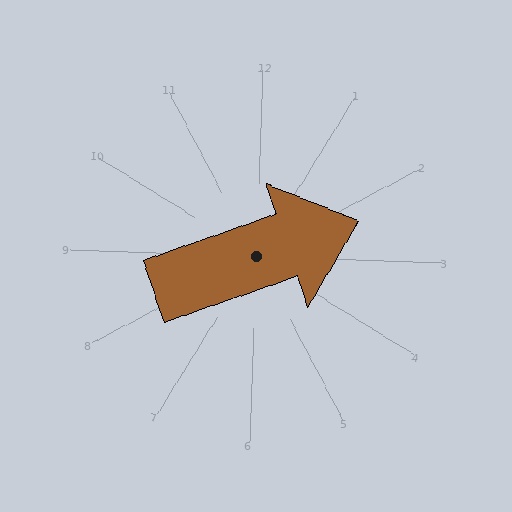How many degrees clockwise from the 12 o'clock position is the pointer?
Approximately 69 degrees.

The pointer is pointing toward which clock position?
Roughly 2 o'clock.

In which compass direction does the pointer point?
East.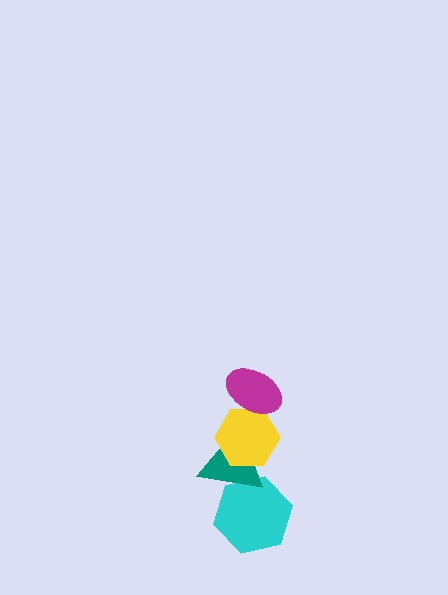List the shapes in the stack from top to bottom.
From top to bottom: the magenta ellipse, the yellow hexagon, the teal triangle, the cyan hexagon.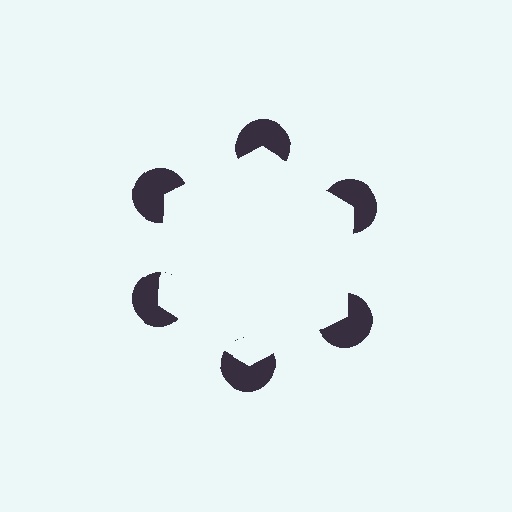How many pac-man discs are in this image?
There are 6 — one at each vertex of the illusory hexagon.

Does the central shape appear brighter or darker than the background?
It typically appears slightly brighter than the background, even though no actual brightness change is drawn.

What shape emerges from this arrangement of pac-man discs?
An illusory hexagon — its edges are inferred from the aligned wedge cuts in the pac-man discs, not physically drawn.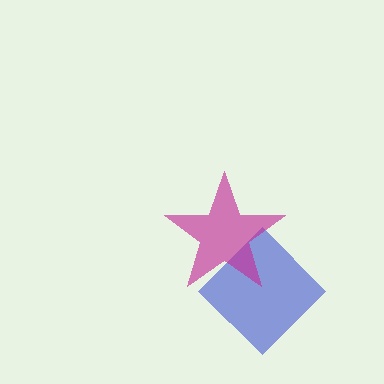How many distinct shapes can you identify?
There are 2 distinct shapes: a blue diamond, a magenta star.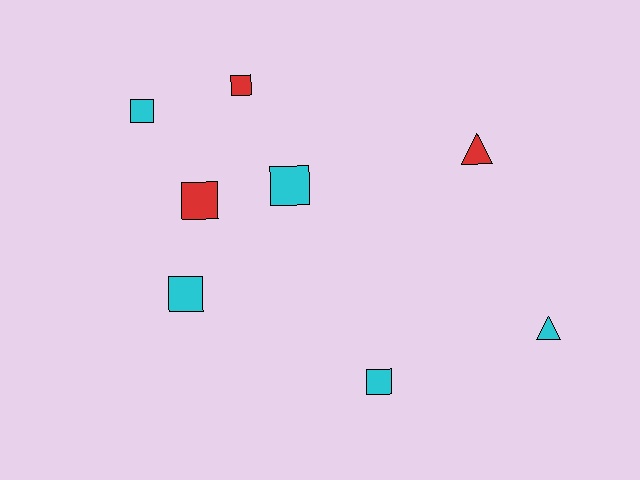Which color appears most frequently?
Cyan, with 5 objects.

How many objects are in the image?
There are 8 objects.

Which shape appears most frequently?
Square, with 6 objects.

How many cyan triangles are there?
There is 1 cyan triangle.